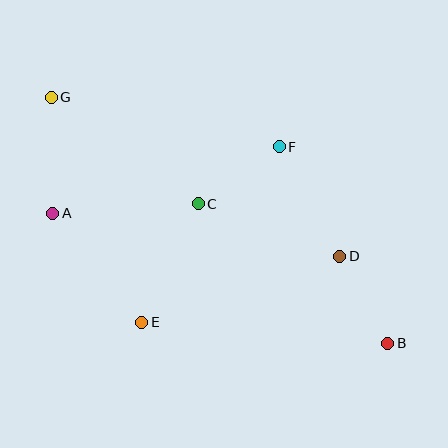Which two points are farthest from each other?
Points B and G are farthest from each other.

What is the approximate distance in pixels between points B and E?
The distance between B and E is approximately 247 pixels.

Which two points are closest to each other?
Points C and F are closest to each other.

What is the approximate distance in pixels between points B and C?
The distance between B and C is approximately 235 pixels.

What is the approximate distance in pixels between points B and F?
The distance between B and F is approximately 224 pixels.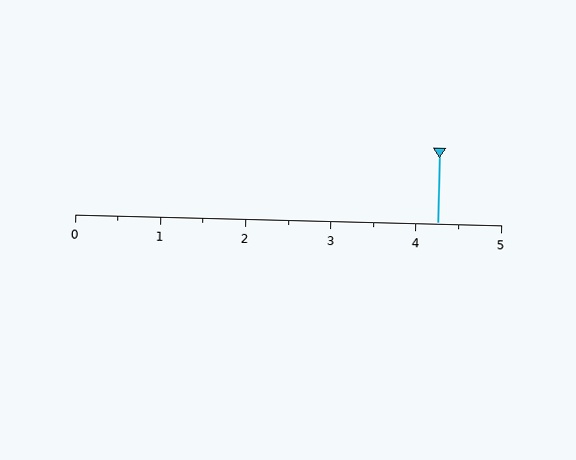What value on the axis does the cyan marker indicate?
The marker indicates approximately 4.2.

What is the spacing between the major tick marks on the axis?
The major ticks are spaced 1 apart.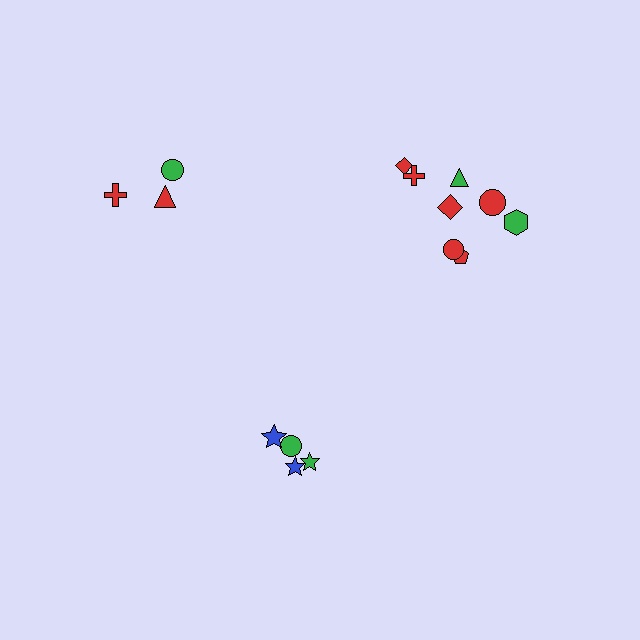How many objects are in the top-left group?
There are 3 objects.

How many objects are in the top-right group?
There are 8 objects.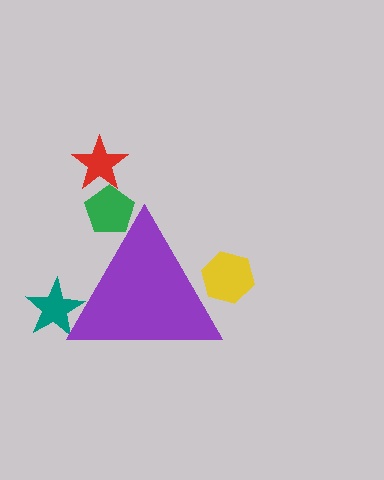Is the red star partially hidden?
No, the red star is fully visible.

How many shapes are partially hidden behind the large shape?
3 shapes are partially hidden.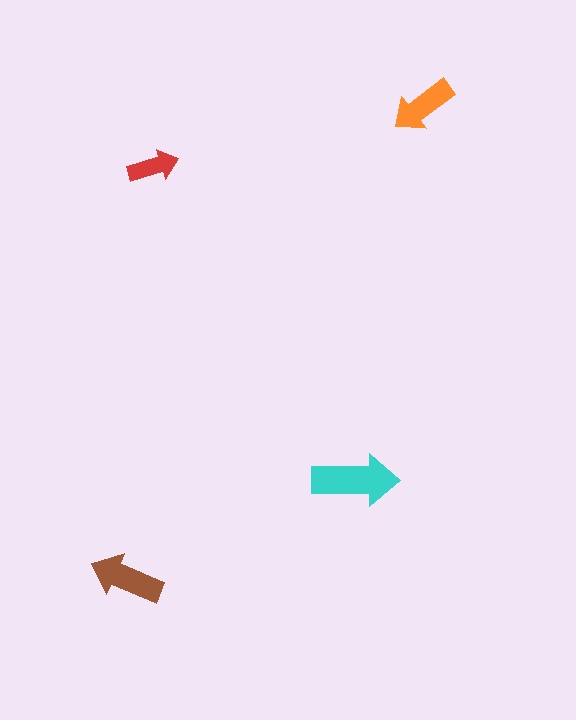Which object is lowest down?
The brown arrow is bottommost.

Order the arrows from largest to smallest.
the cyan one, the brown one, the orange one, the red one.